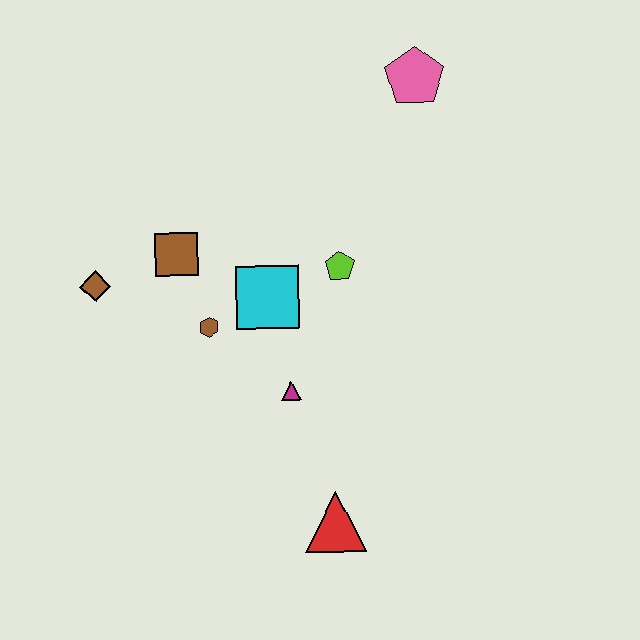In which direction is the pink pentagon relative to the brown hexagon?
The pink pentagon is above the brown hexagon.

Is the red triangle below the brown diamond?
Yes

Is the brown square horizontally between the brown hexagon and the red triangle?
No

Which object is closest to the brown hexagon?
The cyan square is closest to the brown hexagon.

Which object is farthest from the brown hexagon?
The pink pentagon is farthest from the brown hexagon.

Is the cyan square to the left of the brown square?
No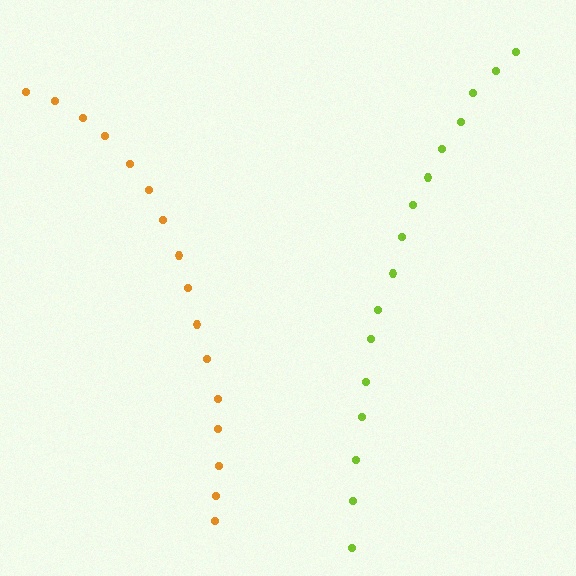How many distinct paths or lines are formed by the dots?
There are 2 distinct paths.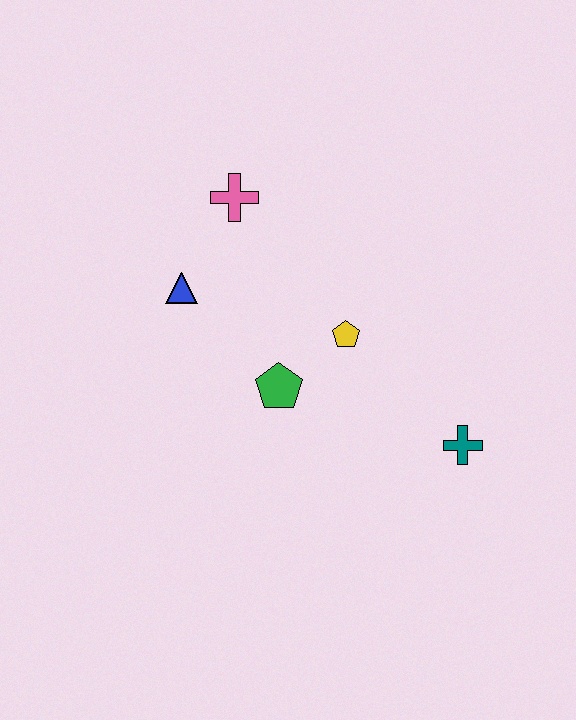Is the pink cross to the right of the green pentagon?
No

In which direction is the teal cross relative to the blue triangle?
The teal cross is to the right of the blue triangle.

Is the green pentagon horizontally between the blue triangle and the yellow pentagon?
Yes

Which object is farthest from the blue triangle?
The teal cross is farthest from the blue triangle.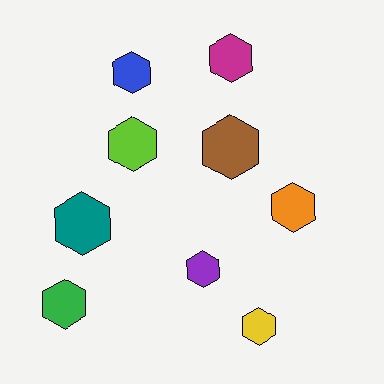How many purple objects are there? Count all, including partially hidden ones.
There is 1 purple object.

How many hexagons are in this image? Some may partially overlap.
There are 9 hexagons.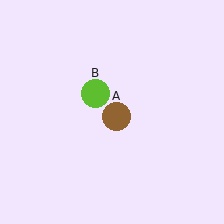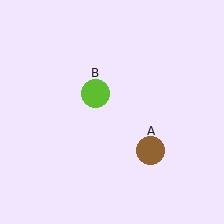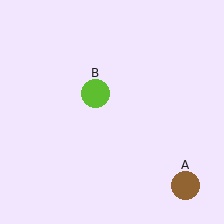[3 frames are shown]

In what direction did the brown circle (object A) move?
The brown circle (object A) moved down and to the right.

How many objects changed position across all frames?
1 object changed position: brown circle (object A).